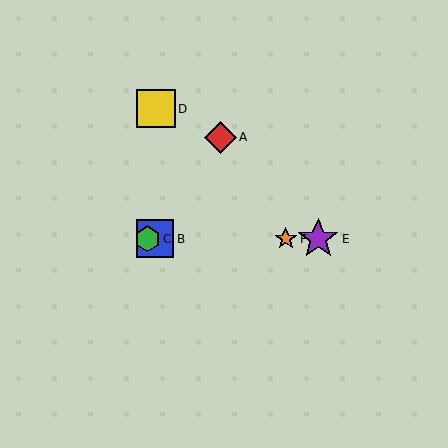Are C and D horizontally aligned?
No, C is at y≈239 and D is at y≈109.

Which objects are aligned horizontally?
Objects B, C, E, F are aligned horizontally.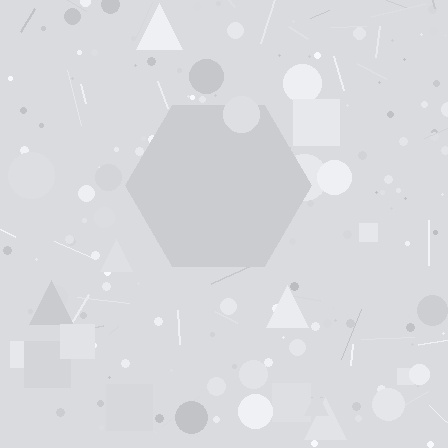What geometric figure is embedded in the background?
A hexagon is embedded in the background.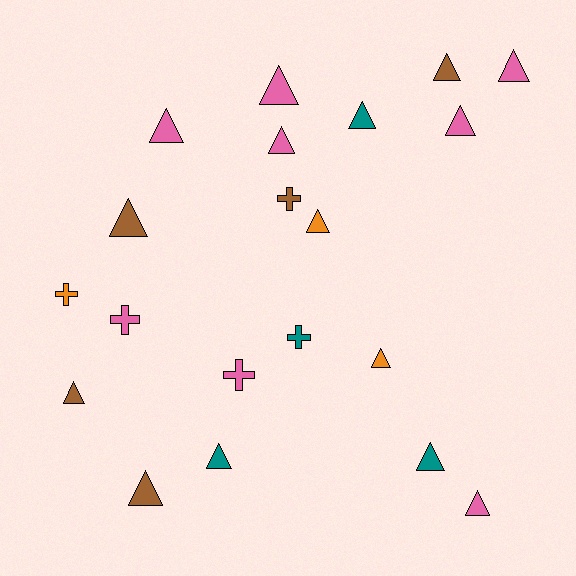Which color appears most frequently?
Pink, with 8 objects.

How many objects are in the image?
There are 20 objects.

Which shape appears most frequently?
Triangle, with 15 objects.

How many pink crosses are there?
There are 2 pink crosses.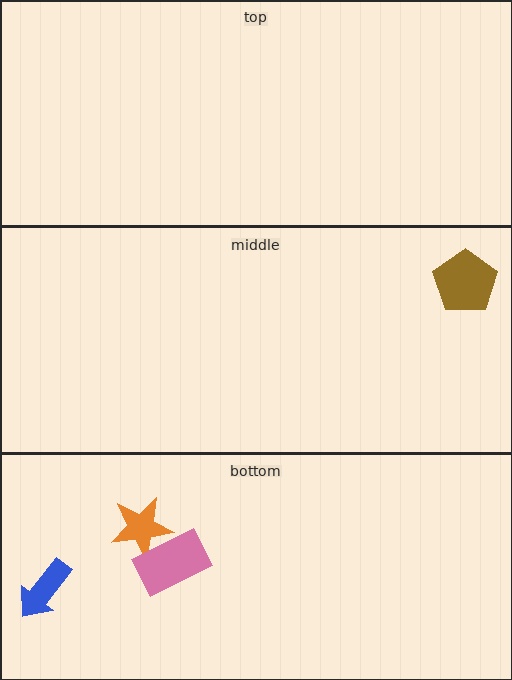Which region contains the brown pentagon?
The middle region.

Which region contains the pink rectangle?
The bottom region.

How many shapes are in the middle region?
1.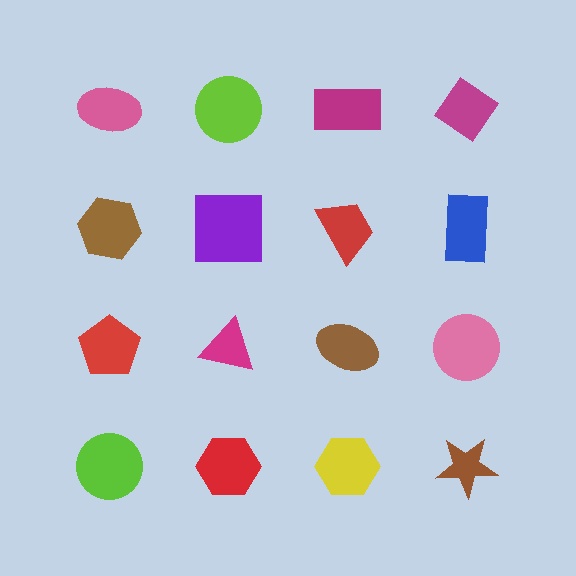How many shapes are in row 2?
4 shapes.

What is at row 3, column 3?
A brown ellipse.